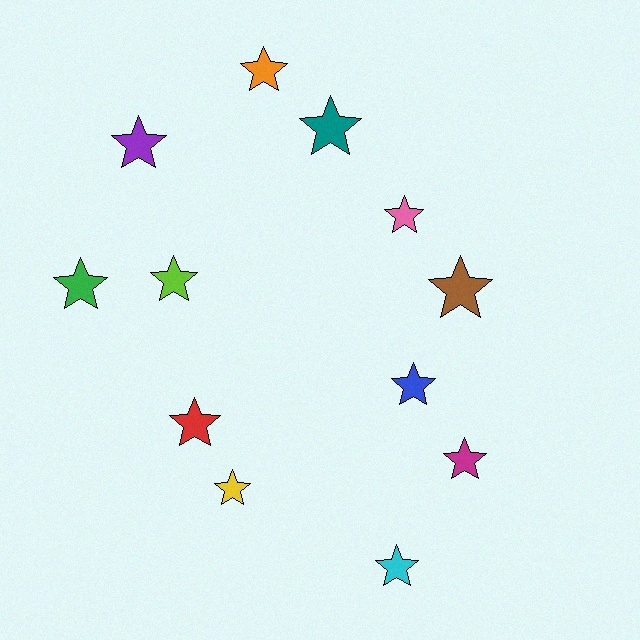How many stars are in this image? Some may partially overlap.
There are 12 stars.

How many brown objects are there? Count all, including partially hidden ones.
There is 1 brown object.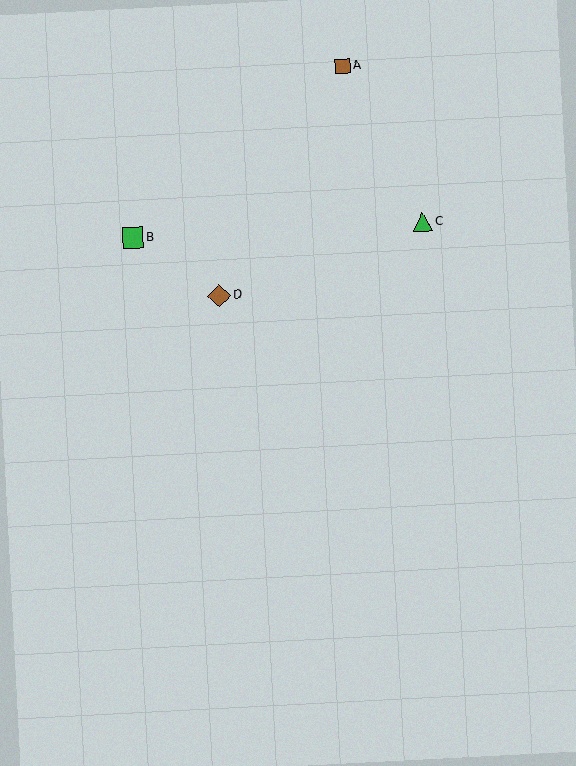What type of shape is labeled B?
Shape B is a green square.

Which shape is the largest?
The brown diamond (labeled D) is the largest.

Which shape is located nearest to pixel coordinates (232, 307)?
The brown diamond (labeled D) at (219, 296) is nearest to that location.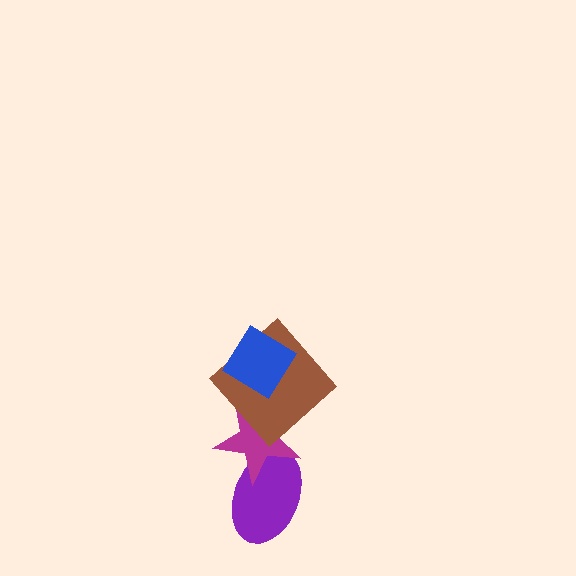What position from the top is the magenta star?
The magenta star is 3rd from the top.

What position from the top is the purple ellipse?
The purple ellipse is 4th from the top.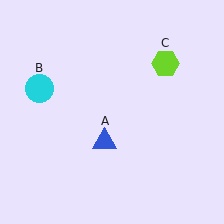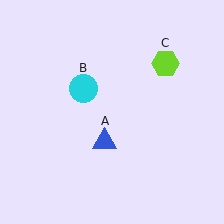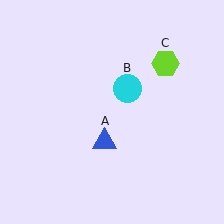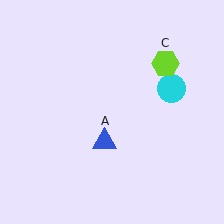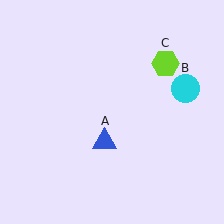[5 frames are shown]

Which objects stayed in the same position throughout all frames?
Blue triangle (object A) and lime hexagon (object C) remained stationary.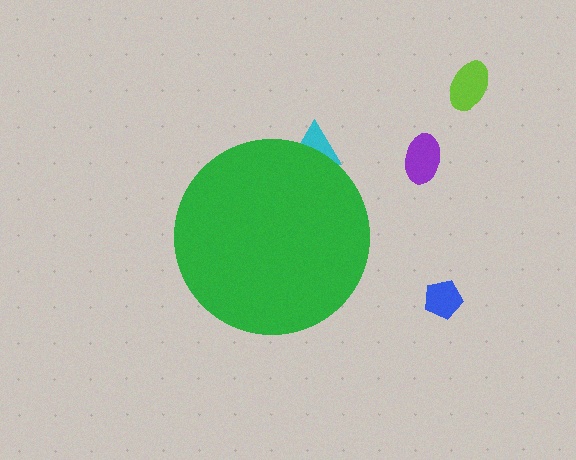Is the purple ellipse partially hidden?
No, the purple ellipse is fully visible.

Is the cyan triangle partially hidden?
Yes, the cyan triangle is partially hidden behind the green circle.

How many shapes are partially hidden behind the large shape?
1 shape is partially hidden.